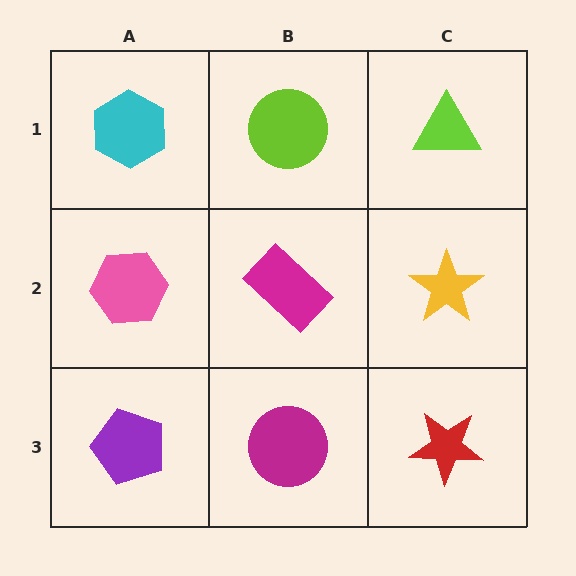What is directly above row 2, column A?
A cyan hexagon.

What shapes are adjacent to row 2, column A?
A cyan hexagon (row 1, column A), a purple pentagon (row 3, column A), a magenta rectangle (row 2, column B).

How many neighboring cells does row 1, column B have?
3.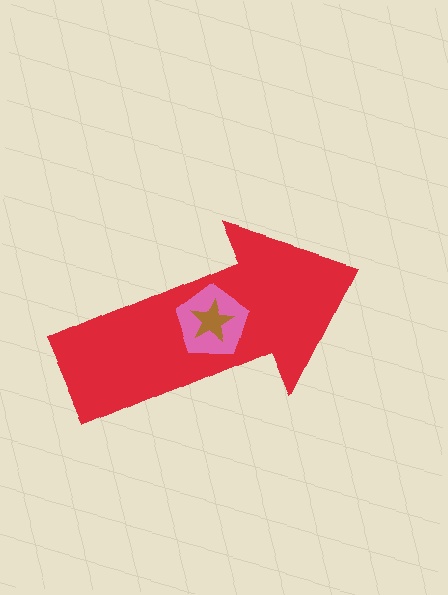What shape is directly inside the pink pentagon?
The brown star.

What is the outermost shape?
The red arrow.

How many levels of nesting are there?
3.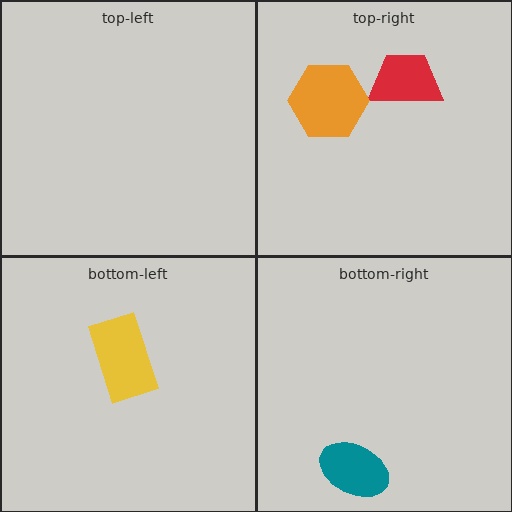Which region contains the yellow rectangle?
The bottom-left region.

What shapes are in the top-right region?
The red trapezoid, the orange hexagon.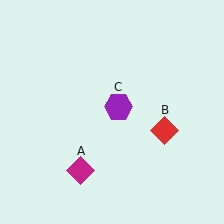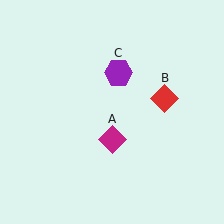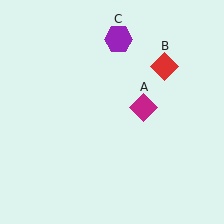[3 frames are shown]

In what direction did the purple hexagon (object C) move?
The purple hexagon (object C) moved up.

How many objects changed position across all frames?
3 objects changed position: magenta diamond (object A), red diamond (object B), purple hexagon (object C).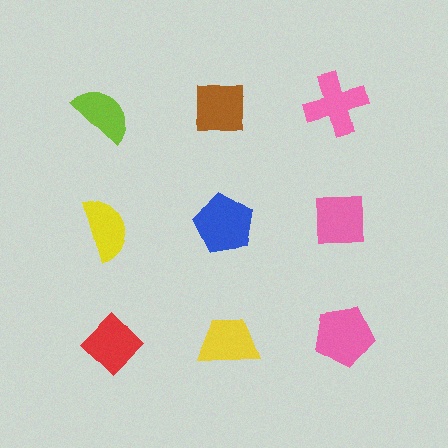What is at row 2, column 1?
A yellow semicircle.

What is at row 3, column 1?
A red diamond.